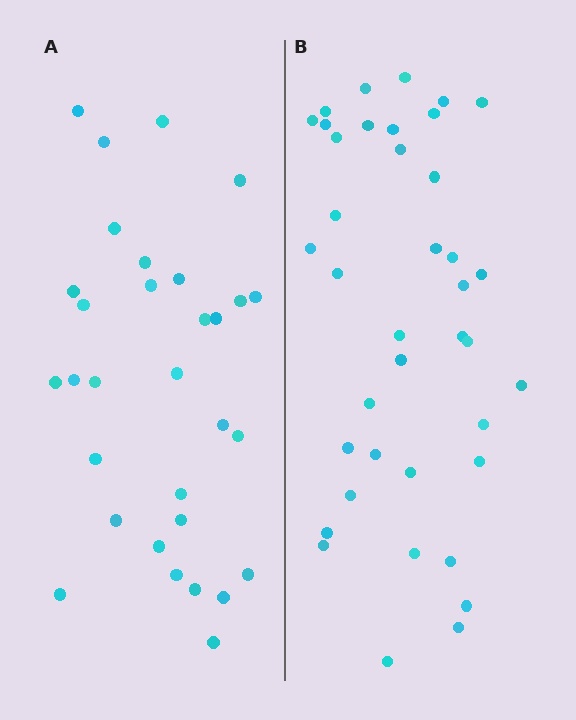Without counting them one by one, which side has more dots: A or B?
Region B (the right region) has more dots.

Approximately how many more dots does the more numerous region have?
Region B has roughly 8 or so more dots than region A.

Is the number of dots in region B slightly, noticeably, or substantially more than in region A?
Region B has noticeably more, but not dramatically so. The ratio is roughly 1.3 to 1.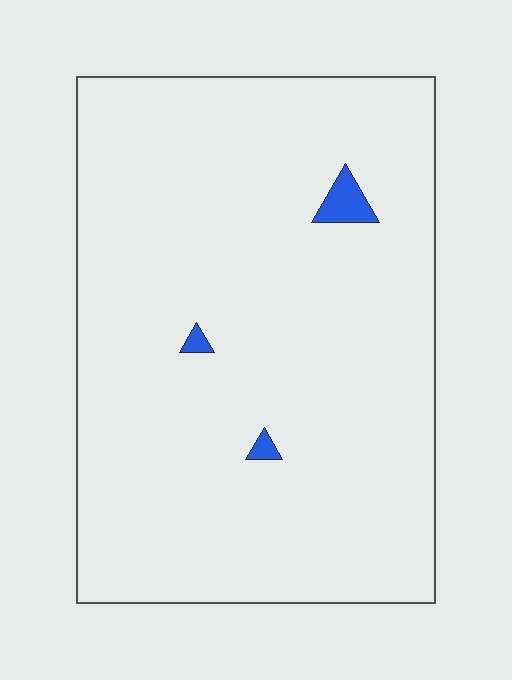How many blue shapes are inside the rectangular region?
3.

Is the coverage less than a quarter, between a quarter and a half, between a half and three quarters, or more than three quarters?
Less than a quarter.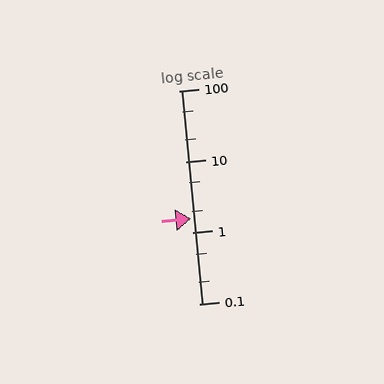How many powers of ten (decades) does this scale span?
The scale spans 3 decades, from 0.1 to 100.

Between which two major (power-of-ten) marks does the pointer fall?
The pointer is between 1 and 10.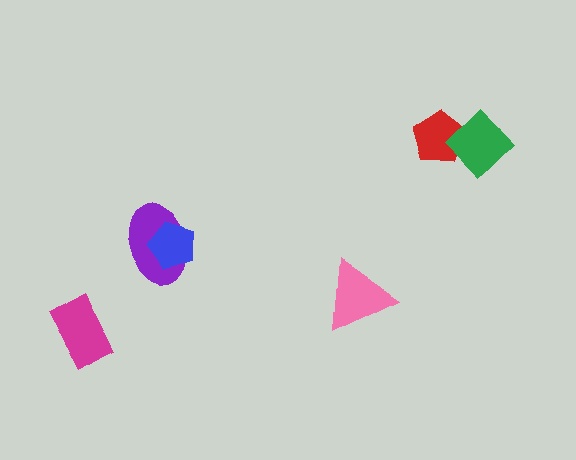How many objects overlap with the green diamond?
1 object overlaps with the green diamond.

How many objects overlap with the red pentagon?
1 object overlaps with the red pentagon.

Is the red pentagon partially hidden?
Yes, it is partially covered by another shape.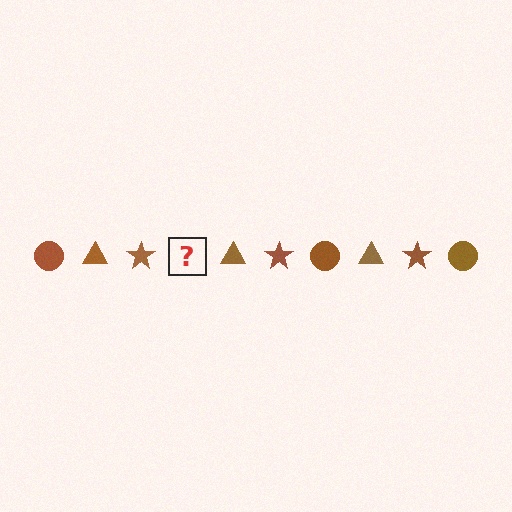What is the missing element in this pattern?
The missing element is a brown circle.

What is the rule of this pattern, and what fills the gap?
The rule is that the pattern cycles through circle, triangle, star shapes in brown. The gap should be filled with a brown circle.